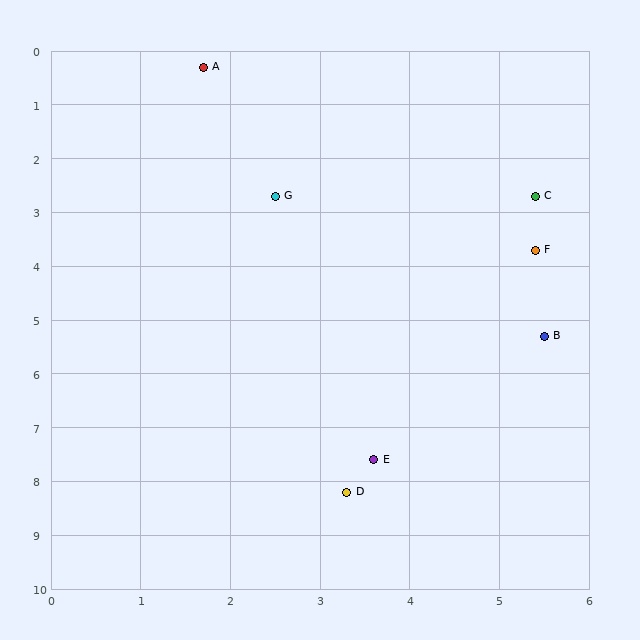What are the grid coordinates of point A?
Point A is at approximately (1.7, 0.3).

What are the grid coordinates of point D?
Point D is at approximately (3.3, 8.2).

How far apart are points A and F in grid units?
Points A and F are about 5.0 grid units apart.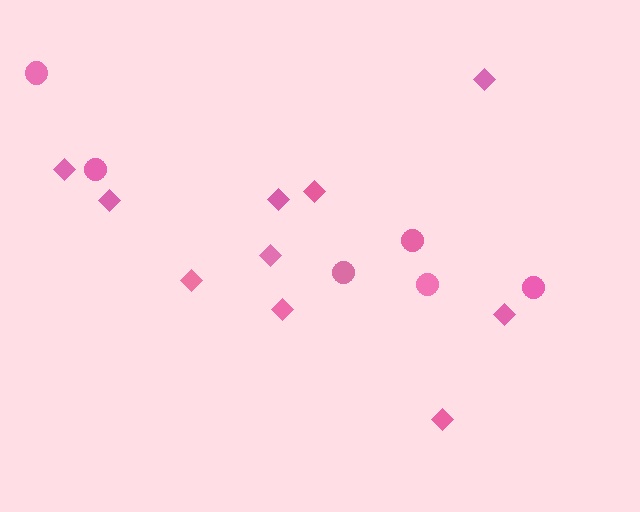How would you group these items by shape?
There are 2 groups: one group of circles (6) and one group of diamonds (10).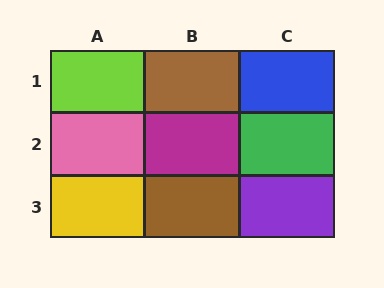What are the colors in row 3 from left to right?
Yellow, brown, purple.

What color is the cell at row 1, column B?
Brown.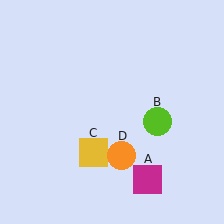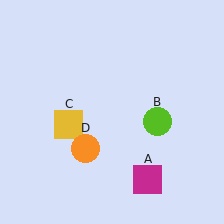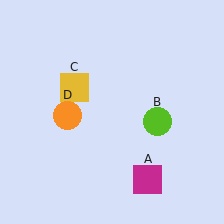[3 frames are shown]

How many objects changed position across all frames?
2 objects changed position: yellow square (object C), orange circle (object D).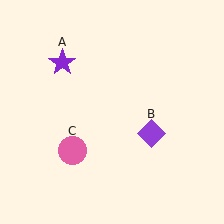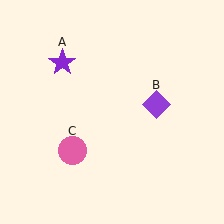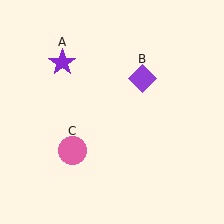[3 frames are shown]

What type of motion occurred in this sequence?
The purple diamond (object B) rotated counterclockwise around the center of the scene.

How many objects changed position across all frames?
1 object changed position: purple diamond (object B).